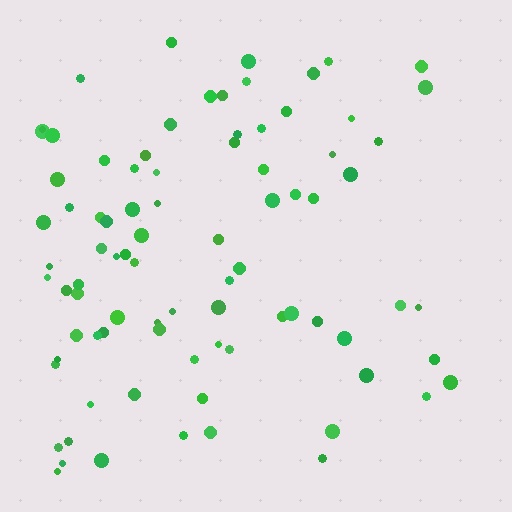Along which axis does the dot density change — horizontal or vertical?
Horizontal.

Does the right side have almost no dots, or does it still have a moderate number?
Still a moderate number, just noticeably fewer than the left.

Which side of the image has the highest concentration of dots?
The left.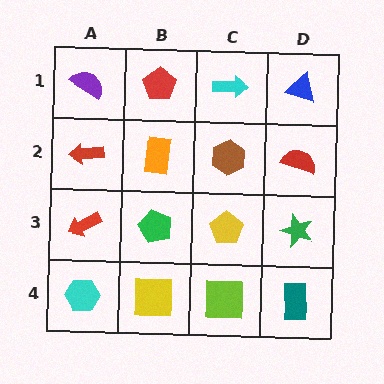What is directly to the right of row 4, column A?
A yellow square.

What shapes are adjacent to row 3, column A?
A red arrow (row 2, column A), a cyan hexagon (row 4, column A), a green pentagon (row 3, column B).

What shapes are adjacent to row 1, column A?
A red arrow (row 2, column A), a red pentagon (row 1, column B).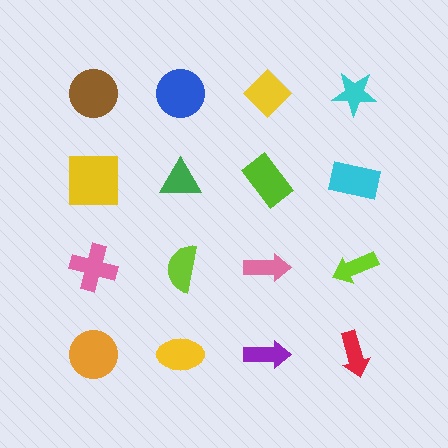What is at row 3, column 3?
A pink arrow.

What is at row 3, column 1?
A pink cross.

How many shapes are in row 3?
4 shapes.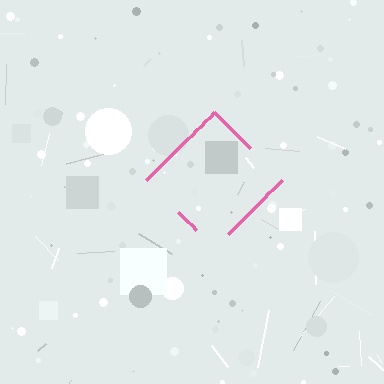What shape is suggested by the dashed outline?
The dashed outline suggests a diamond.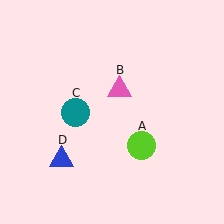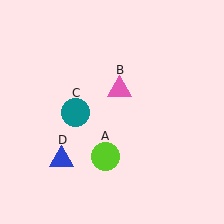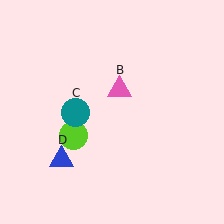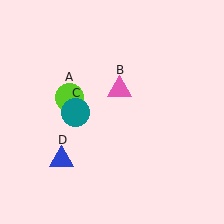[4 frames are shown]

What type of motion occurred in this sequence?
The lime circle (object A) rotated clockwise around the center of the scene.